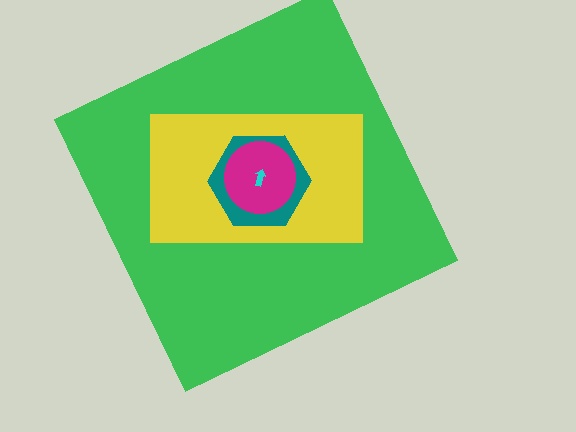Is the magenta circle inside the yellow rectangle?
Yes.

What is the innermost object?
The cyan arrow.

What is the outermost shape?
The green square.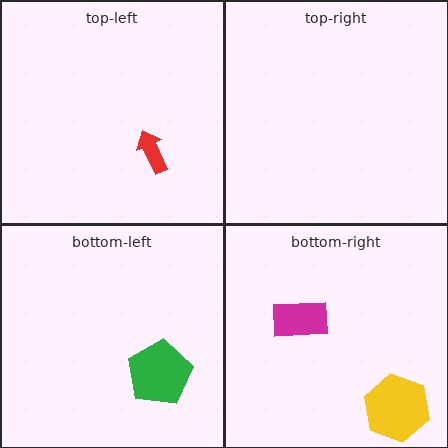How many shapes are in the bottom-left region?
1.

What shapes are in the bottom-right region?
The magenta rectangle, the yellow hexagon.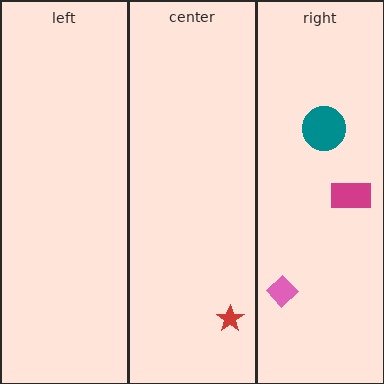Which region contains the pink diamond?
The right region.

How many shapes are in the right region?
3.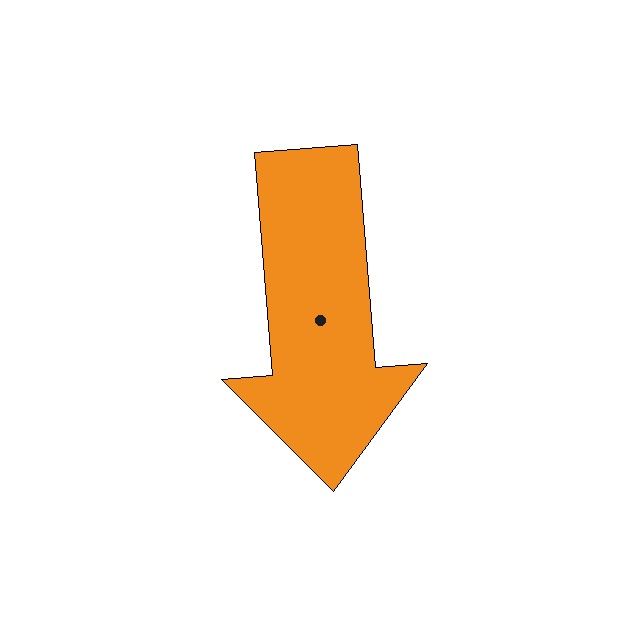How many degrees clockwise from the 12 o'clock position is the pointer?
Approximately 175 degrees.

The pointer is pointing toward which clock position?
Roughly 6 o'clock.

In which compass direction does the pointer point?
South.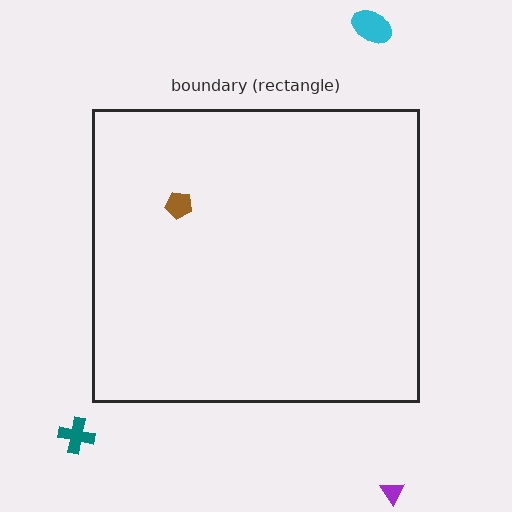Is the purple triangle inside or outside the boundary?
Outside.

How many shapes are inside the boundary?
1 inside, 3 outside.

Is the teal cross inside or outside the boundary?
Outside.